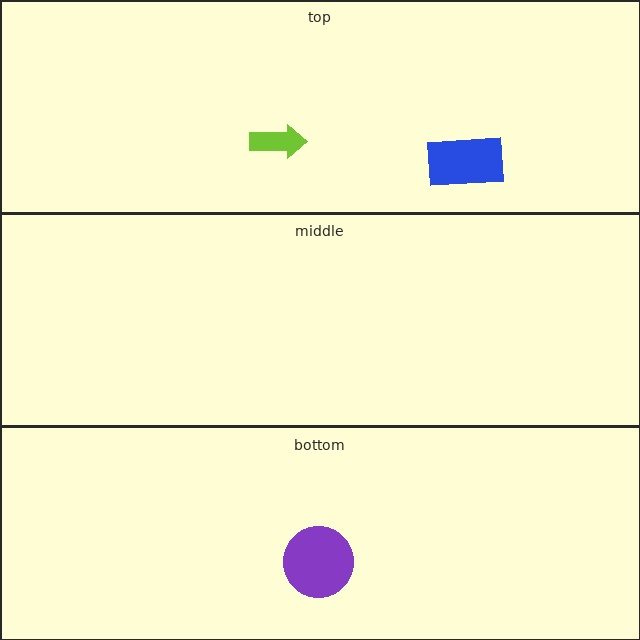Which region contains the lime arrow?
The top region.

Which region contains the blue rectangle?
The top region.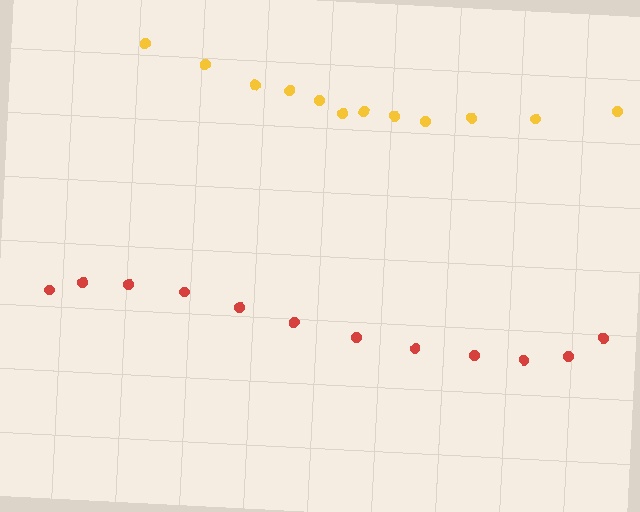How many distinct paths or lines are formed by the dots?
There are 2 distinct paths.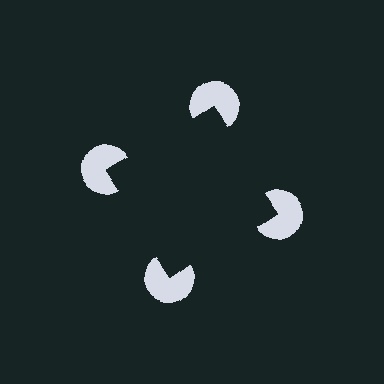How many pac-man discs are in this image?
There are 4 — one at each vertex of the illusory square.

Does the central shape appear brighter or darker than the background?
It typically appears slightly darker than the background, even though no actual brightness change is drawn.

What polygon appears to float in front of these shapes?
An illusory square — its edges are inferred from the aligned wedge cuts in the pac-man discs, not physically drawn.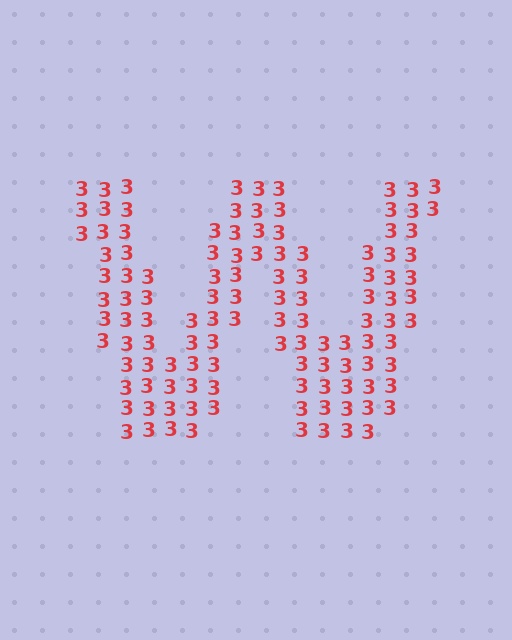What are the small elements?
The small elements are digit 3's.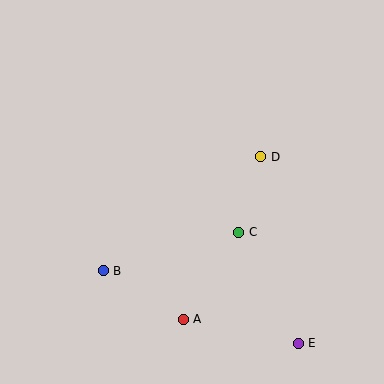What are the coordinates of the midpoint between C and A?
The midpoint between C and A is at (211, 276).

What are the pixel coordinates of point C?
Point C is at (239, 232).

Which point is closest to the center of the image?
Point C at (239, 232) is closest to the center.